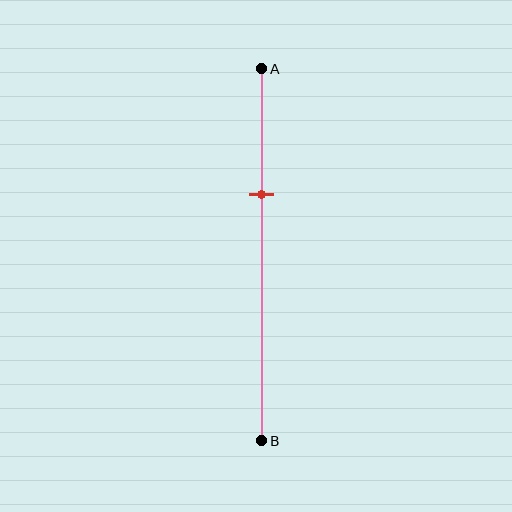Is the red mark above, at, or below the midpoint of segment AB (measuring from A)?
The red mark is above the midpoint of segment AB.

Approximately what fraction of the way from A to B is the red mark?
The red mark is approximately 35% of the way from A to B.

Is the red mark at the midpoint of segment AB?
No, the mark is at about 35% from A, not at the 50% midpoint.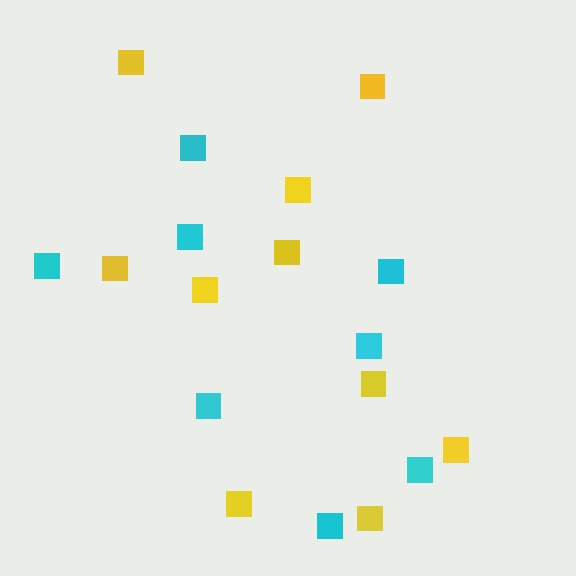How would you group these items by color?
There are 2 groups: one group of cyan squares (8) and one group of yellow squares (10).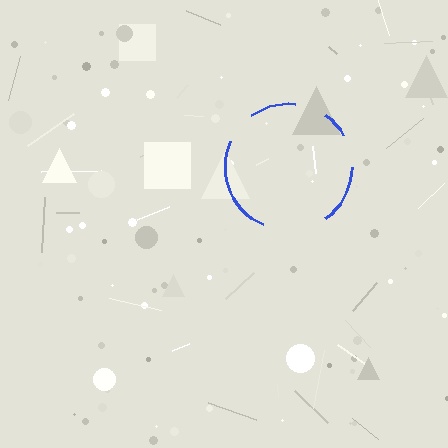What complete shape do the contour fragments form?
The contour fragments form a circle.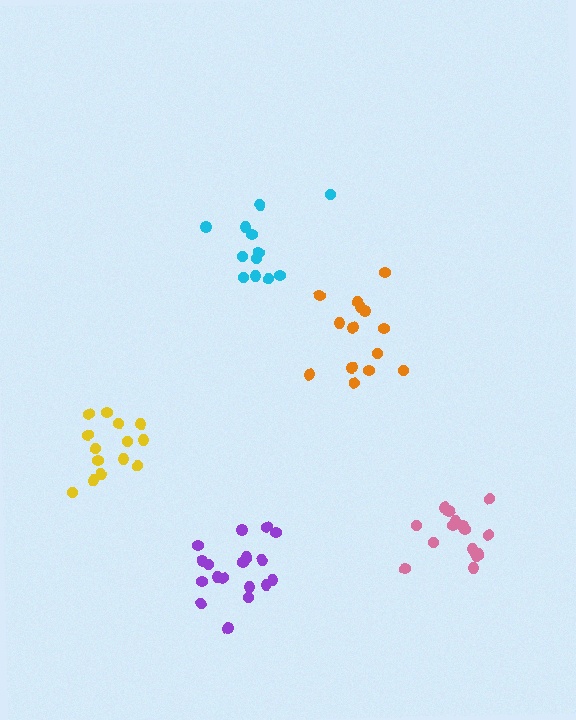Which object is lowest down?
The purple cluster is bottommost.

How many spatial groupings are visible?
There are 5 spatial groupings.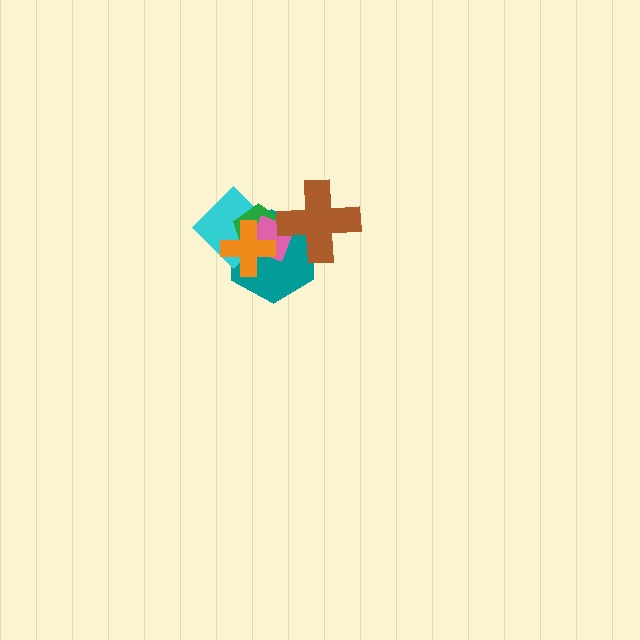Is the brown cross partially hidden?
No, no other shape covers it.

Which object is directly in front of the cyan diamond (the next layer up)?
The green pentagon is directly in front of the cyan diamond.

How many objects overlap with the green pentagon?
5 objects overlap with the green pentagon.